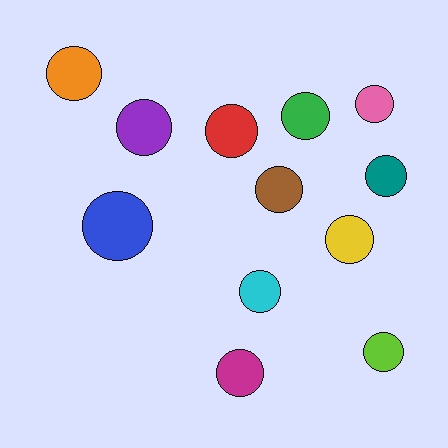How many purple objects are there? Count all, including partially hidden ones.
There is 1 purple object.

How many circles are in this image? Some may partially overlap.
There are 12 circles.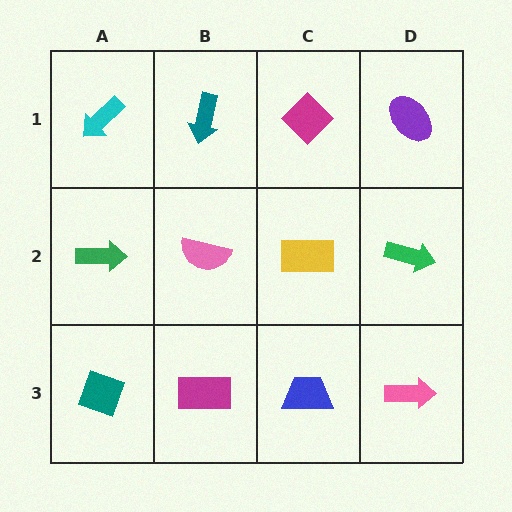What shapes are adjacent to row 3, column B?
A pink semicircle (row 2, column B), a teal diamond (row 3, column A), a blue trapezoid (row 3, column C).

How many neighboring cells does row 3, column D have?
2.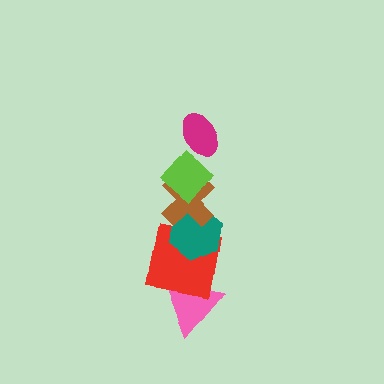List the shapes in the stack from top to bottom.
From top to bottom: the magenta ellipse, the lime diamond, the brown cross, the teal hexagon, the red square, the pink triangle.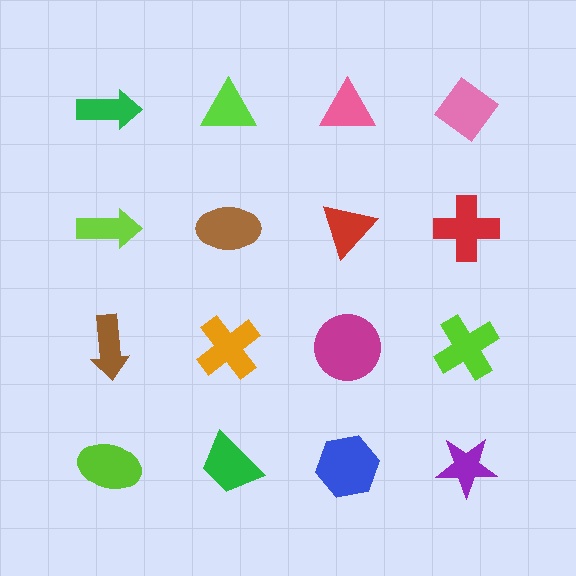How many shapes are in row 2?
4 shapes.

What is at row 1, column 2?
A lime triangle.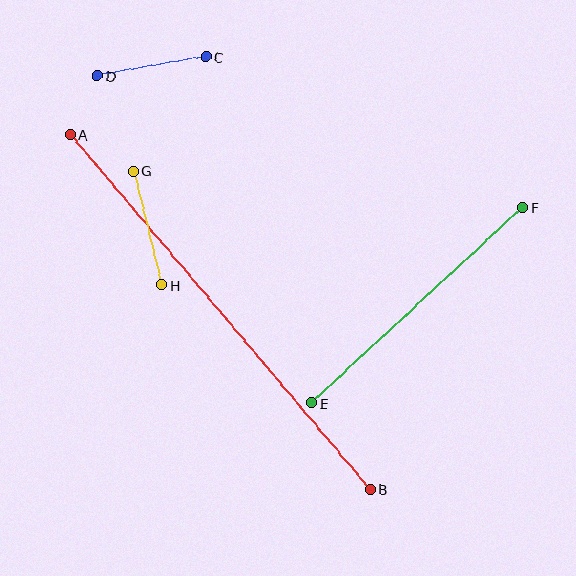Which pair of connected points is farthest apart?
Points A and B are farthest apart.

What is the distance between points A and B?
The distance is approximately 465 pixels.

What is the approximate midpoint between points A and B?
The midpoint is at approximately (220, 312) pixels.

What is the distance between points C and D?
The distance is approximately 110 pixels.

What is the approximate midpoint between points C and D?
The midpoint is at approximately (152, 66) pixels.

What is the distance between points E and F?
The distance is approximately 288 pixels.